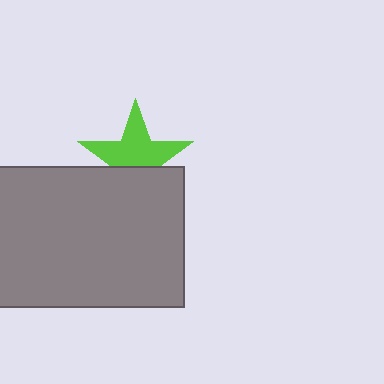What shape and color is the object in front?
The object in front is a gray rectangle.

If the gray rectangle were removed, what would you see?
You would see the complete lime star.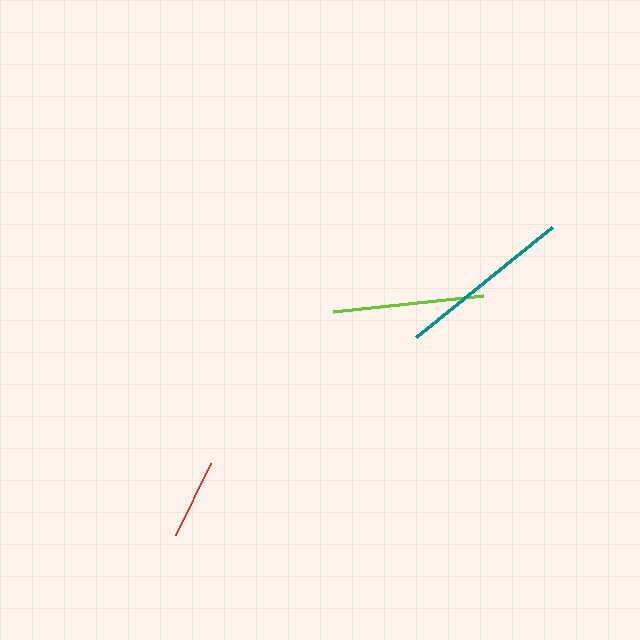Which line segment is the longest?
The teal line is the longest at approximately 175 pixels.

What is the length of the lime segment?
The lime segment is approximately 151 pixels long.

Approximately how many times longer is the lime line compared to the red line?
The lime line is approximately 1.9 times the length of the red line.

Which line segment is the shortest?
The red line is the shortest at approximately 81 pixels.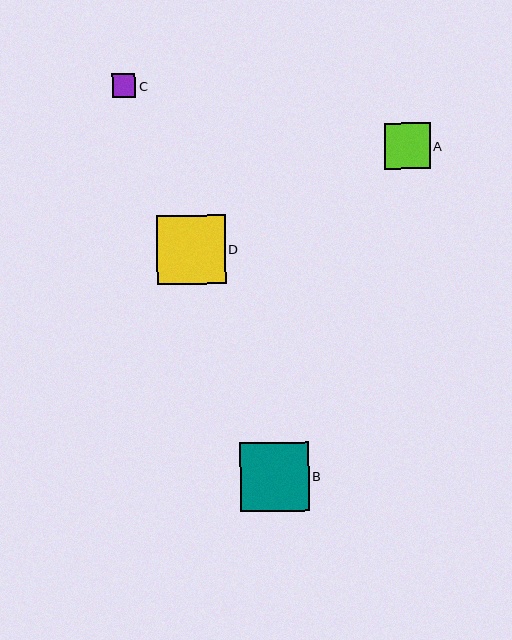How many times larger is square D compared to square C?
Square D is approximately 2.9 times the size of square C.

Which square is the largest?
Square D is the largest with a size of approximately 69 pixels.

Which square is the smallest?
Square C is the smallest with a size of approximately 23 pixels.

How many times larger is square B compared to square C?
Square B is approximately 2.9 times the size of square C.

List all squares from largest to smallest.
From largest to smallest: D, B, A, C.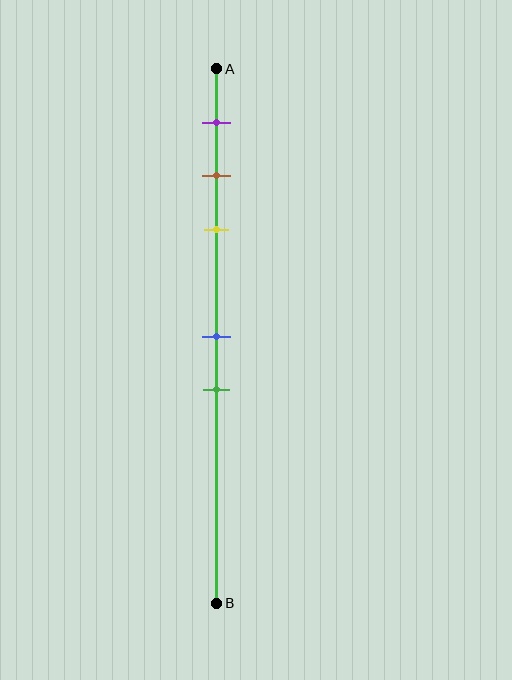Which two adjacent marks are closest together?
The brown and yellow marks are the closest adjacent pair.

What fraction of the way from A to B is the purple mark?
The purple mark is approximately 10% (0.1) of the way from A to B.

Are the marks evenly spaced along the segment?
No, the marks are not evenly spaced.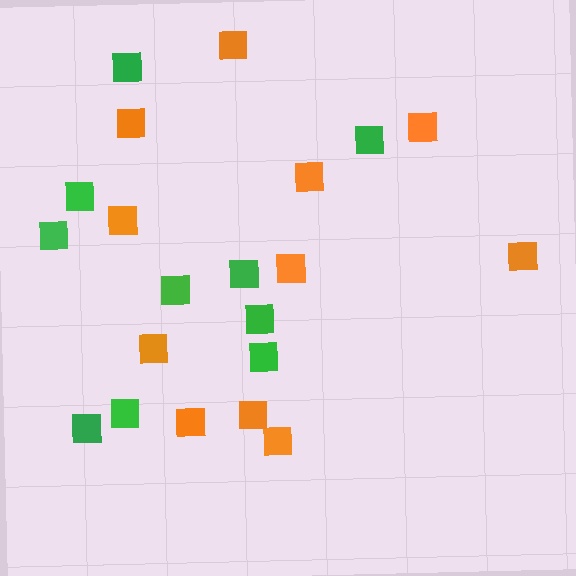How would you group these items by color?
There are 2 groups: one group of orange squares (11) and one group of green squares (10).